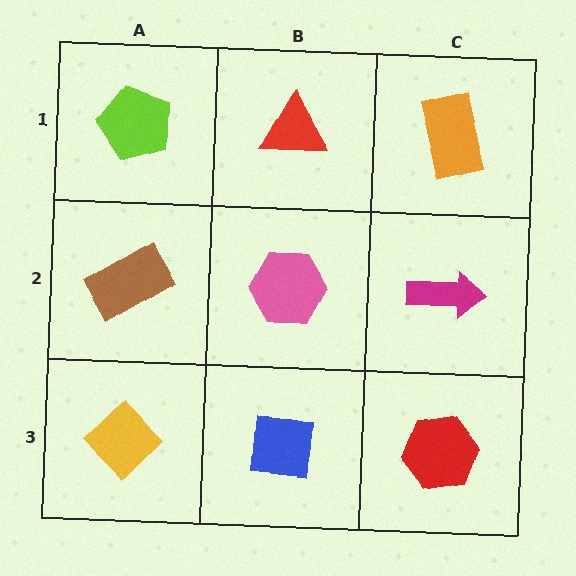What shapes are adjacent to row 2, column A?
A lime pentagon (row 1, column A), a yellow diamond (row 3, column A), a pink hexagon (row 2, column B).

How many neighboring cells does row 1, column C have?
2.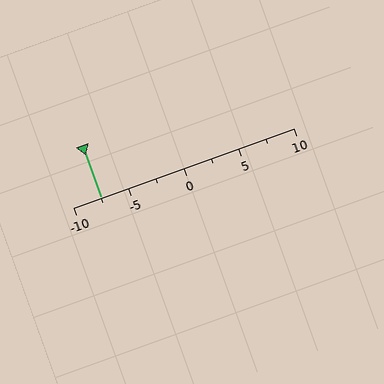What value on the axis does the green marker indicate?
The marker indicates approximately -7.5.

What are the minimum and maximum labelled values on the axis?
The axis runs from -10 to 10.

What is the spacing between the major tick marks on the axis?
The major ticks are spaced 5 apart.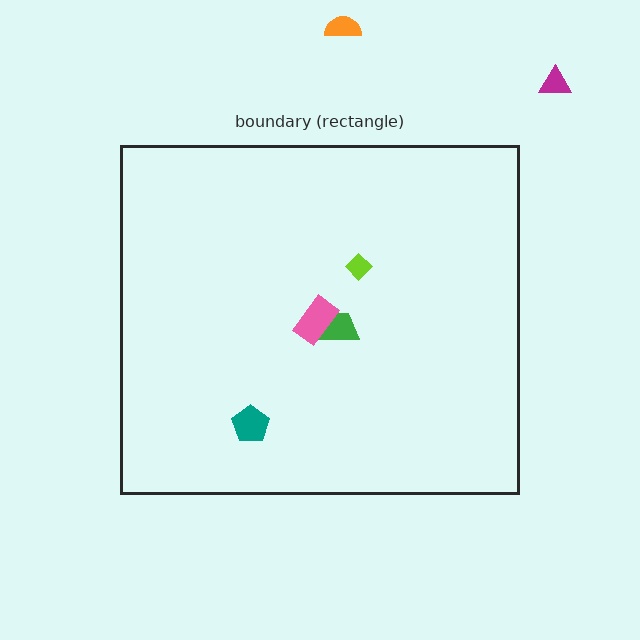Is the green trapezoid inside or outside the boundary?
Inside.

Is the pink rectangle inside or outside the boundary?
Inside.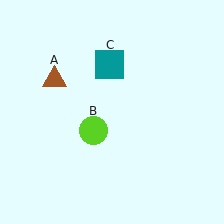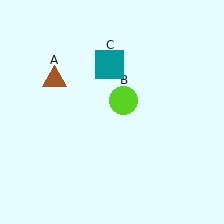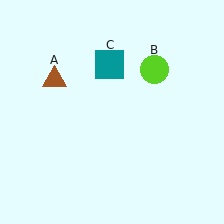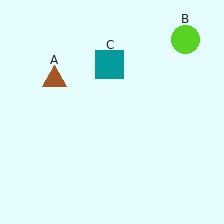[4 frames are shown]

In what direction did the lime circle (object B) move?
The lime circle (object B) moved up and to the right.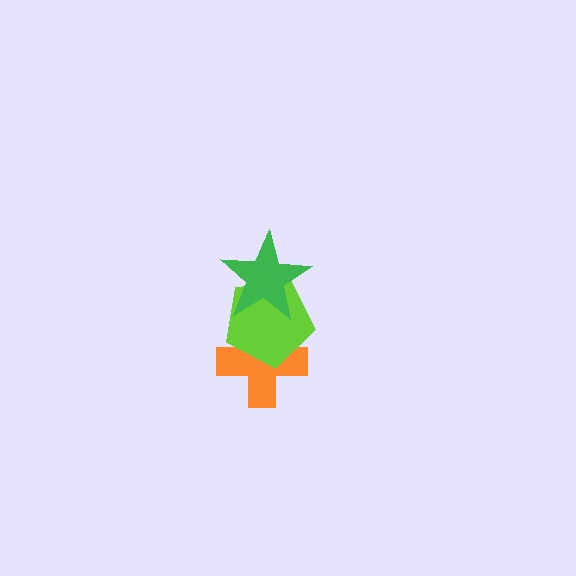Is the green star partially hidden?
No, no other shape covers it.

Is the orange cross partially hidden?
Yes, it is partially covered by another shape.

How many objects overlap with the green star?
2 objects overlap with the green star.